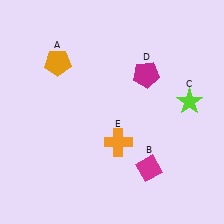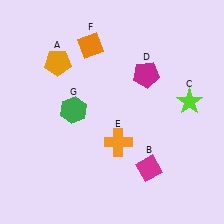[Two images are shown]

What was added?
An orange diamond (F), a green hexagon (G) were added in Image 2.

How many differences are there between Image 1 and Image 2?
There are 2 differences between the two images.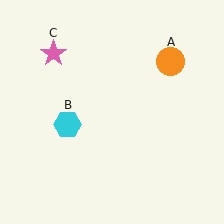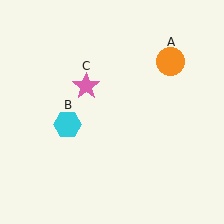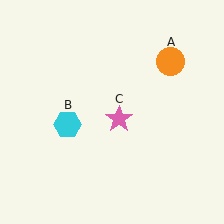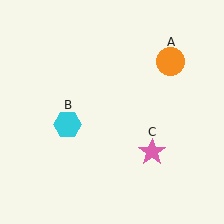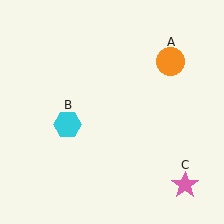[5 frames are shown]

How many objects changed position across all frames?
1 object changed position: pink star (object C).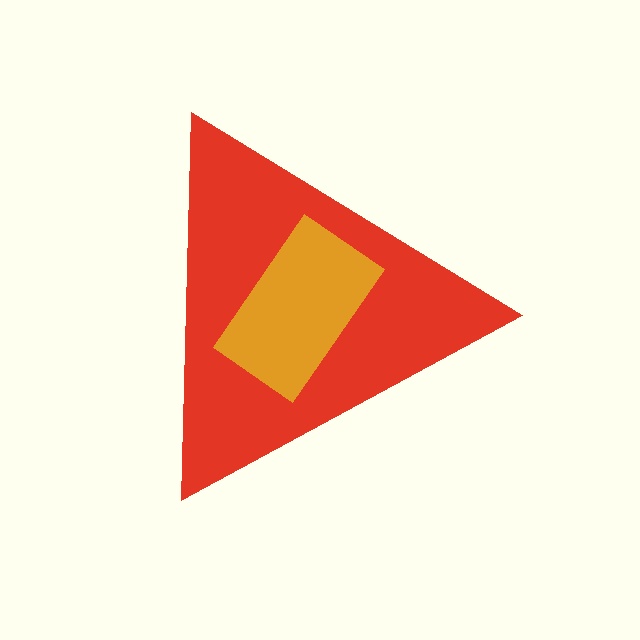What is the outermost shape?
The red triangle.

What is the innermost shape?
The orange rectangle.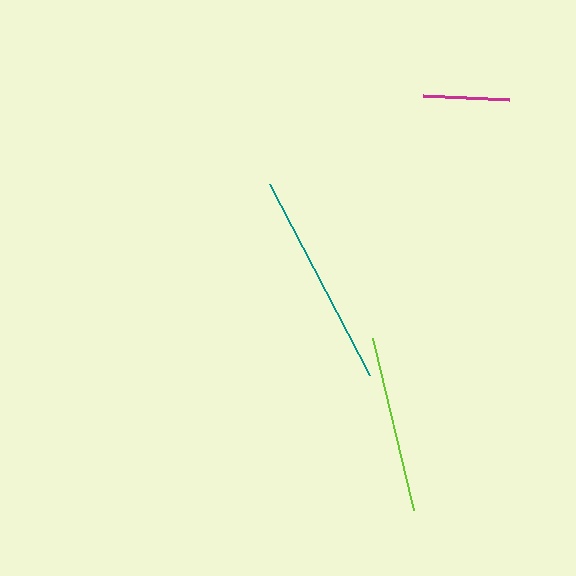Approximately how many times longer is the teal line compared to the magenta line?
The teal line is approximately 2.5 times the length of the magenta line.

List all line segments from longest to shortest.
From longest to shortest: teal, lime, magenta.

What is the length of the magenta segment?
The magenta segment is approximately 87 pixels long.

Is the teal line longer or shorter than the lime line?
The teal line is longer than the lime line.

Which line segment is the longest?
The teal line is the longest at approximately 216 pixels.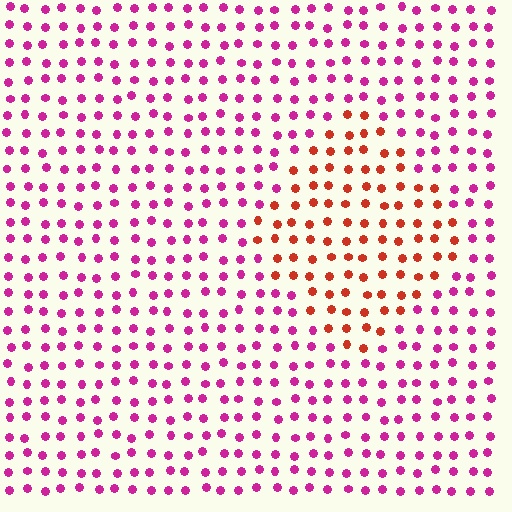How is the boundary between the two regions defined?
The boundary is defined purely by a slight shift in hue (about 49 degrees). Spacing, size, and orientation are identical on both sides.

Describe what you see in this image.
The image is filled with small magenta elements in a uniform arrangement. A diamond-shaped region is visible where the elements are tinted to a slightly different hue, forming a subtle color boundary.